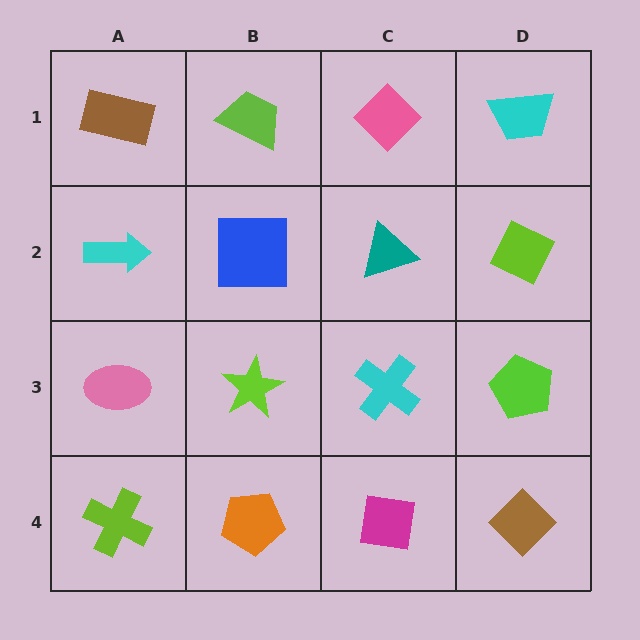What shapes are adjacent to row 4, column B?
A lime star (row 3, column B), a lime cross (row 4, column A), a magenta square (row 4, column C).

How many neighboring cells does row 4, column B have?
3.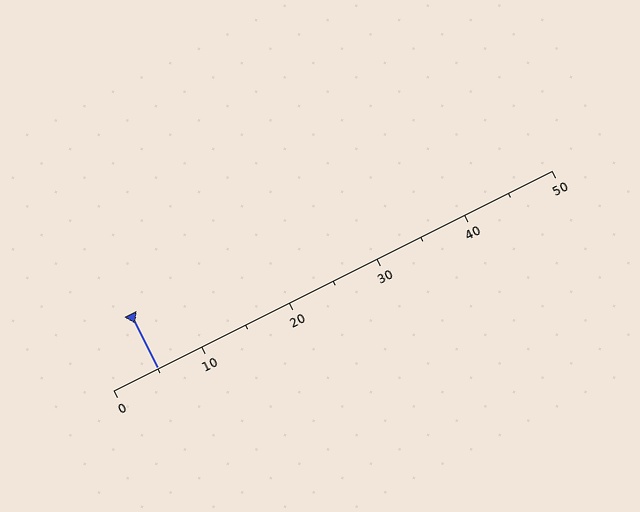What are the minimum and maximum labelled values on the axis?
The axis runs from 0 to 50.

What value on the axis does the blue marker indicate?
The marker indicates approximately 5.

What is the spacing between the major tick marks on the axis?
The major ticks are spaced 10 apart.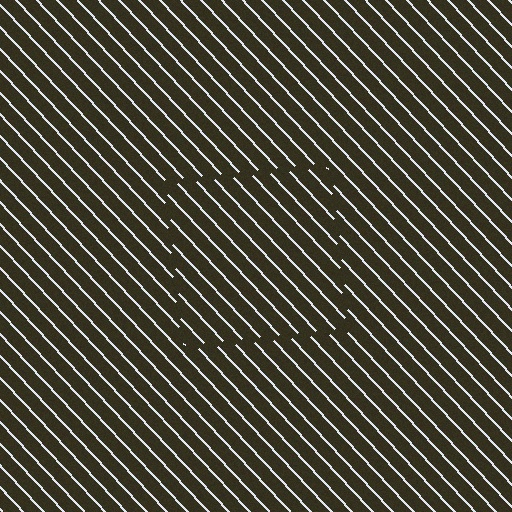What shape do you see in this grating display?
An illusory square. The interior of the shape contains the same grating, shifted by half a period — the contour is defined by the phase discontinuity where line-ends from the inner and outer gratings abut.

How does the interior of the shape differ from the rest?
The interior of the shape contains the same grating, shifted by half a period — the contour is defined by the phase discontinuity where line-ends from the inner and outer gratings abut.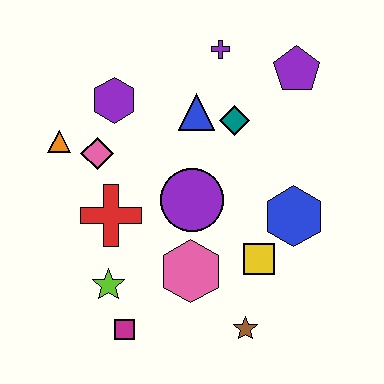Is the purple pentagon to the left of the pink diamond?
No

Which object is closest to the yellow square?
The blue hexagon is closest to the yellow square.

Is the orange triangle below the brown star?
No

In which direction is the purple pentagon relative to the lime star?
The purple pentagon is above the lime star.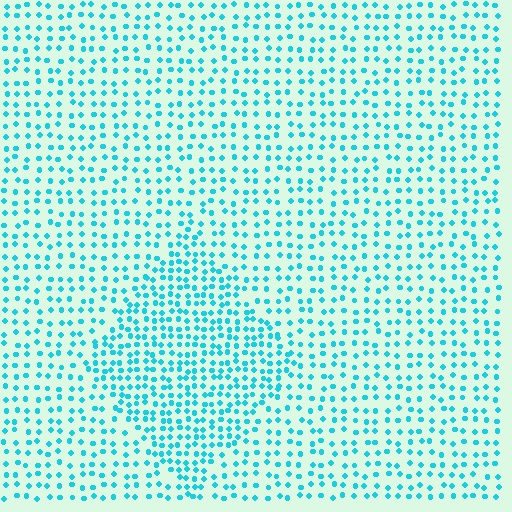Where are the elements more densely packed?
The elements are more densely packed inside the diamond boundary.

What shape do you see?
I see a diamond.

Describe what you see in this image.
The image contains small cyan elements arranged at two different densities. A diamond-shaped region is visible where the elements are more densely packed than the surrounding area.